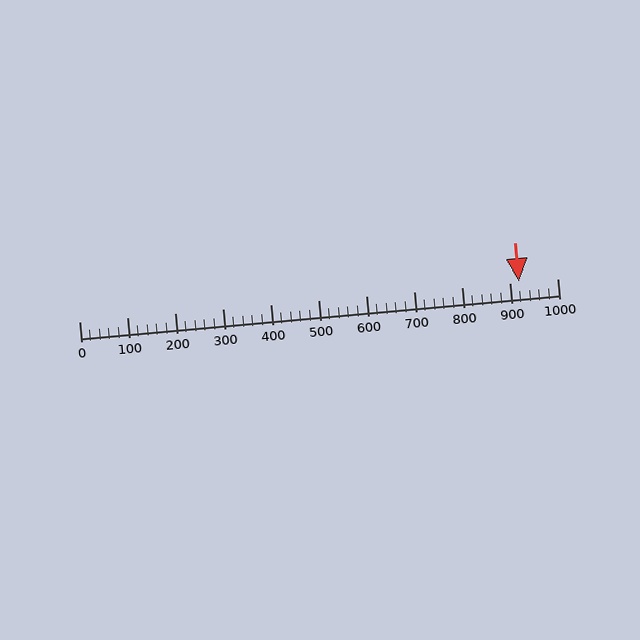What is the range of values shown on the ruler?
The ruler shows values from 0 to 1000.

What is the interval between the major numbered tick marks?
The major tick marks are spaced 100 units apart.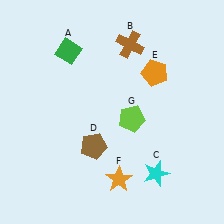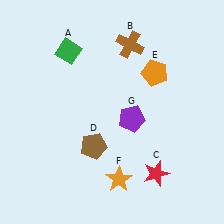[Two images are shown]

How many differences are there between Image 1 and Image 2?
There are 2 differences between the two images.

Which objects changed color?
C changed from cyan to red. G changed from lime to purple.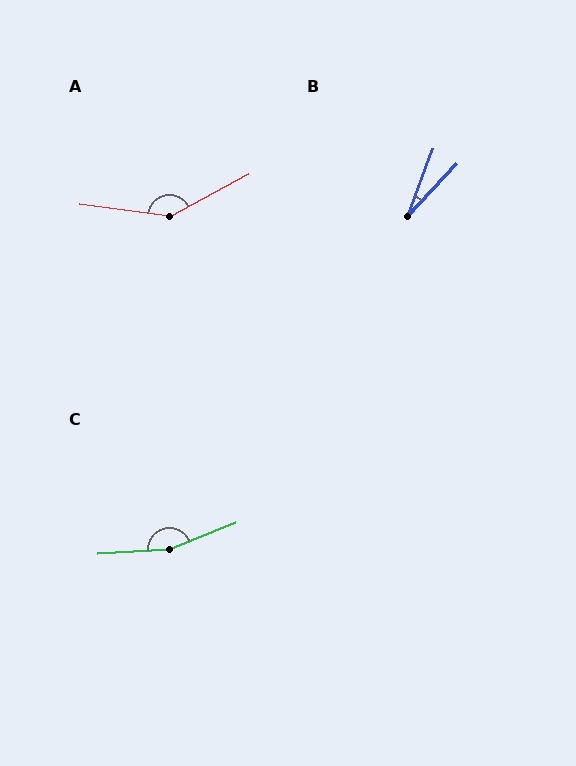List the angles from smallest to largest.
B (23°), A (144°), C (161°).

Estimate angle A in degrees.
Approximately 144 degrees.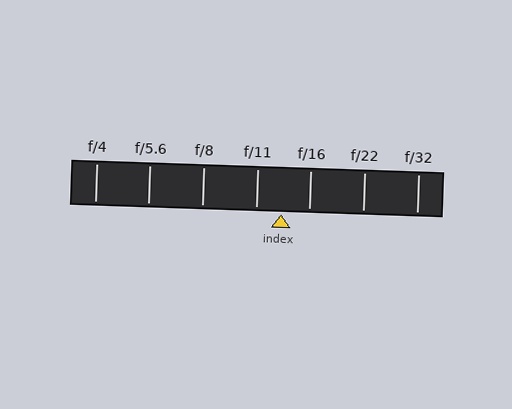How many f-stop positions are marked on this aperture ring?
There are 7 f-stop positions marked.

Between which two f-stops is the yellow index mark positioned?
The index mark is between f/11 and f/16.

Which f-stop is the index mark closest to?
The index mark is closest to f/11.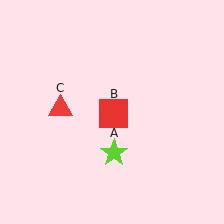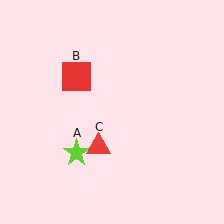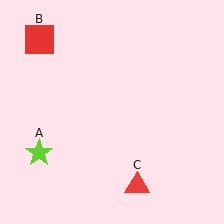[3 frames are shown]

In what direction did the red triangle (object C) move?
The red triangle (object C) moved down and to the right.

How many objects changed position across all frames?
3 objects changed position: lime star (object A), red square (object B), red triangle (object C).